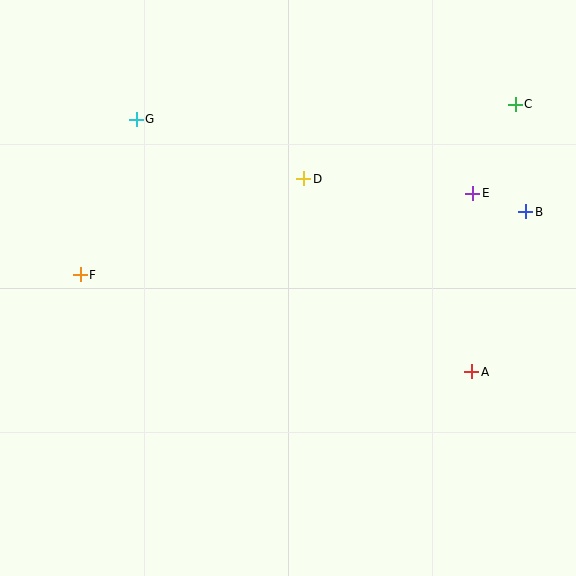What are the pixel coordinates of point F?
Point F is at (80, 275).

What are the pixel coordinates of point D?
Point D is at (304, 179).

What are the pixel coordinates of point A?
Point A is at (472, 372).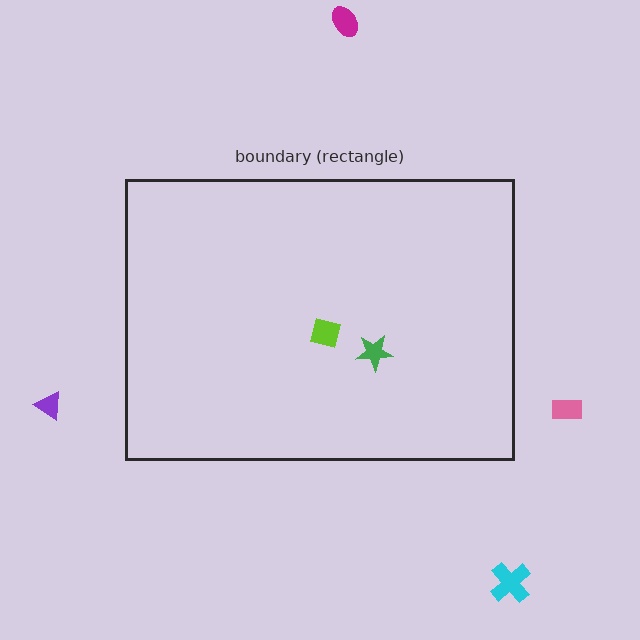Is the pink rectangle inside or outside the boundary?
Outside.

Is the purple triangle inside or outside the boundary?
Outside.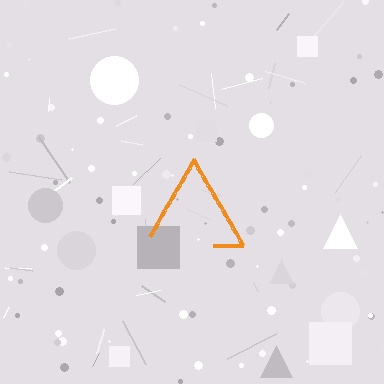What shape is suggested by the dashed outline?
The dashed outline suggests a triangle.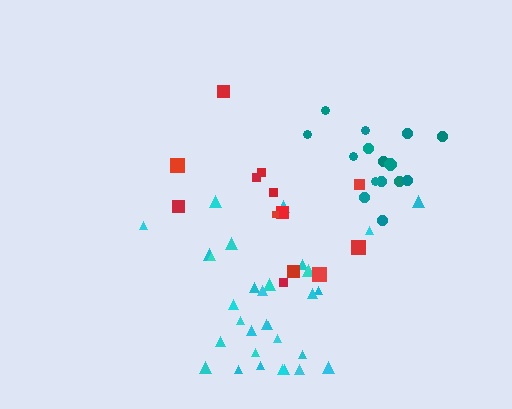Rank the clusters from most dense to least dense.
cyan, teal, red.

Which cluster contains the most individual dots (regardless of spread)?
Cyan (31).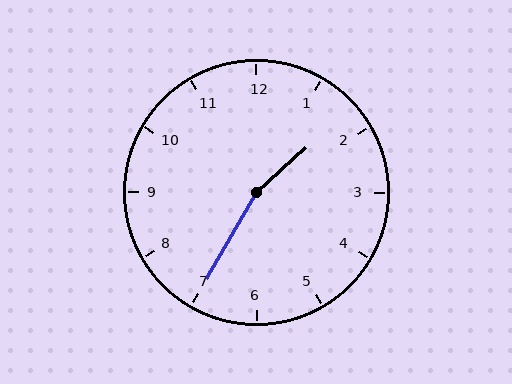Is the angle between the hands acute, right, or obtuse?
It is obtuse.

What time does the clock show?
1:35.